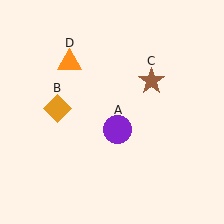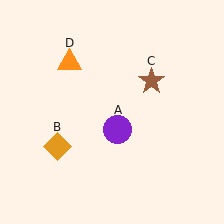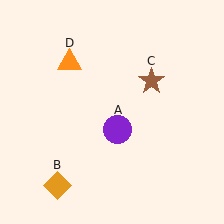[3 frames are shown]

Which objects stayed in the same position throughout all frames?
Purple circle (object A) and brown star (object C) and orange triangle (object D) remained stationary.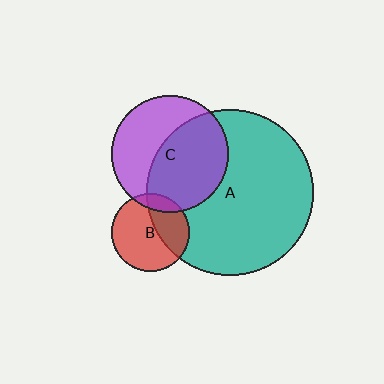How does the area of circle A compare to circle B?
Approximately 4.5 times.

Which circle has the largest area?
Circle A (teal).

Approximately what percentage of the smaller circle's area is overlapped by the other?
Approximately 55%.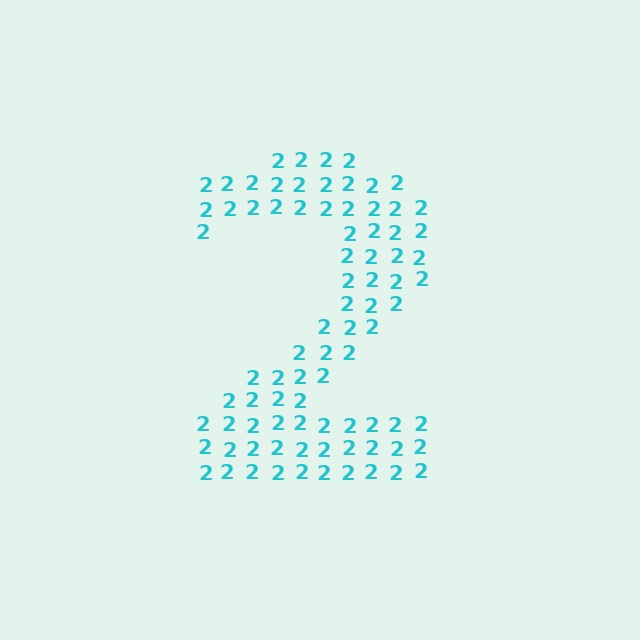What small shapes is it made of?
It is made of small digit 2's.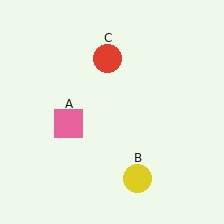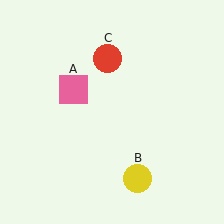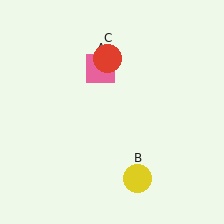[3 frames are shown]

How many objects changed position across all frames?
1 object changed position: pink square (object A).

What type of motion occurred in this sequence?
The pink square (object A) rotated clockwise around the center of the scene.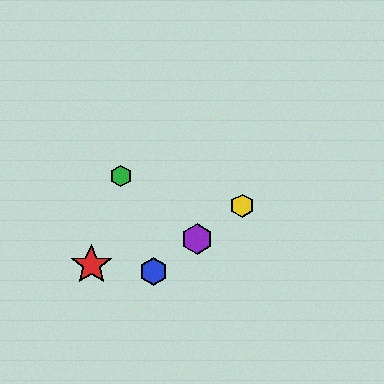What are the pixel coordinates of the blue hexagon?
The blue hexagon is at (153, 271).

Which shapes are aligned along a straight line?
The blue hexagon, the yellow hexagon, the purple hexagon are aligned along a straight line.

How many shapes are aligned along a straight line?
3 shapes (the blue hexagon, the yellow hexagon, the purple hexagon) are aligned along a straight line.